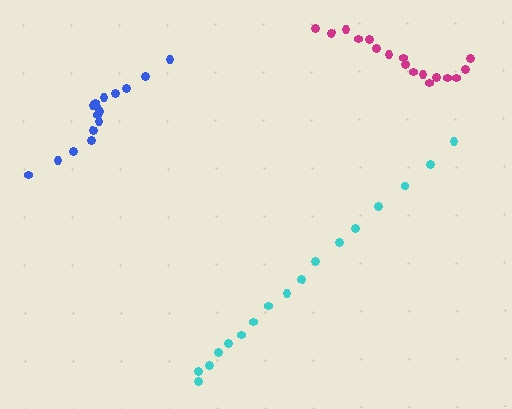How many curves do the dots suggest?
There are 3 distinct paths.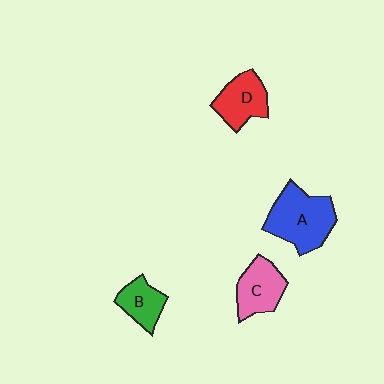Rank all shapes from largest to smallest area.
From largest to smallest: A (blue), C (pink), D (red), B (green).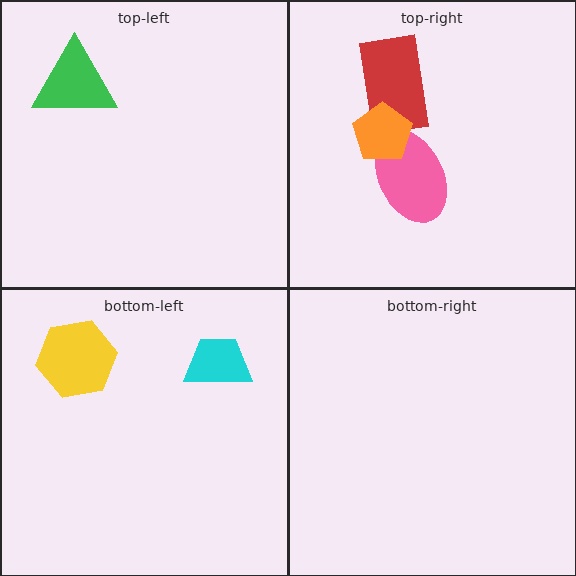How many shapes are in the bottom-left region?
2.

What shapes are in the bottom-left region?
The cyan trapezoid, the yellow hexagon.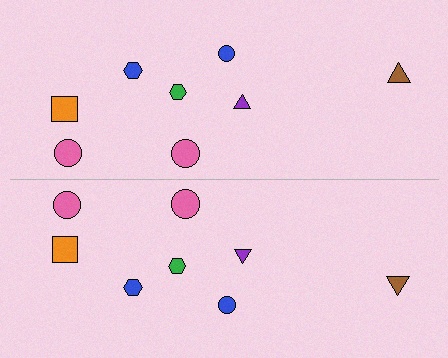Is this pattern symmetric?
Yes, this pattern has bilateral (reflection) symmetry.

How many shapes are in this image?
There are 16 shapes in this image.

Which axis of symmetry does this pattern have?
The pattern has a horizontal axis of symmetry running through the center of the image.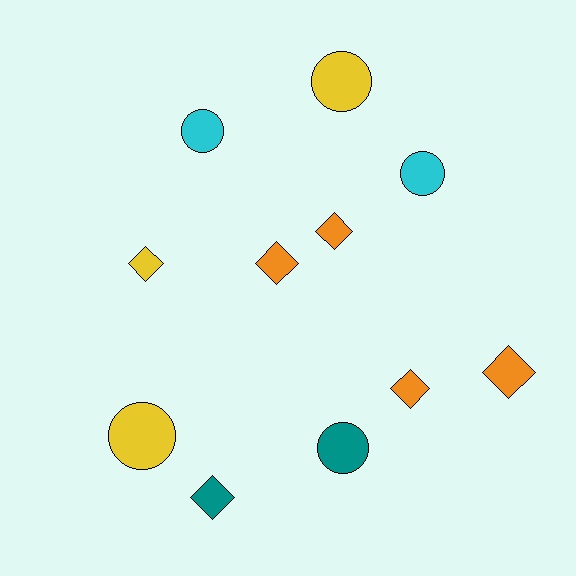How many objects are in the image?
There are 11 objects.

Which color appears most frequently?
Orange, with 4 objects.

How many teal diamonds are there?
There is 1 teal diamond.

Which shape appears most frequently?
Diamond, with 6 objects.